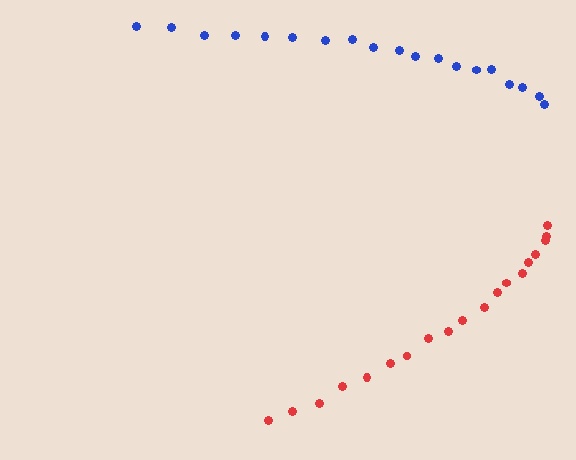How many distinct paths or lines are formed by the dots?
There are 2 distinct paths.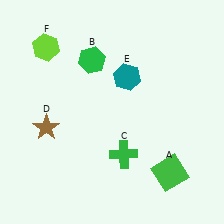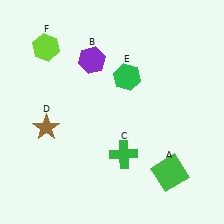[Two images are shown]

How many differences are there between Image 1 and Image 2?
There are 2 differences between the two images.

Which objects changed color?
B changed from green to purple. E changed from teal to green.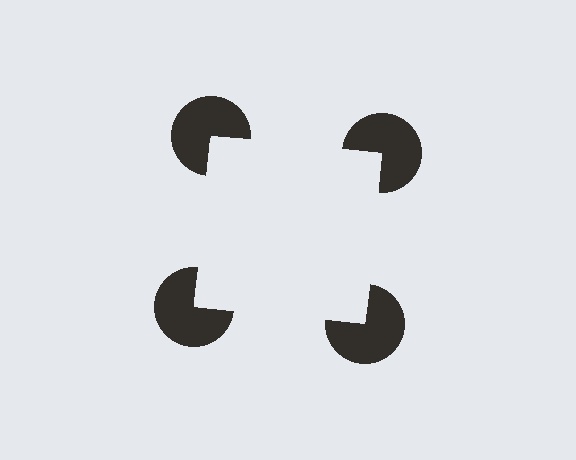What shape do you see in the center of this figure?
An illusory square — its edges are inferred from the aligned wedge cuts in the pac-man discs, not physically drawn.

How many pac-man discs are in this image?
There are 4 — one at each vertex of the illusory square.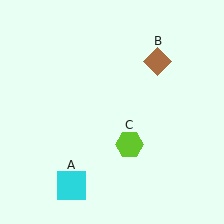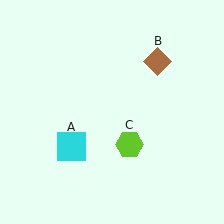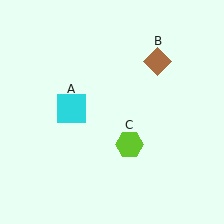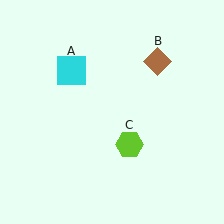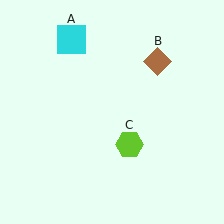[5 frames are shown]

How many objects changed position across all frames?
1 object changed position: cyan square (object A).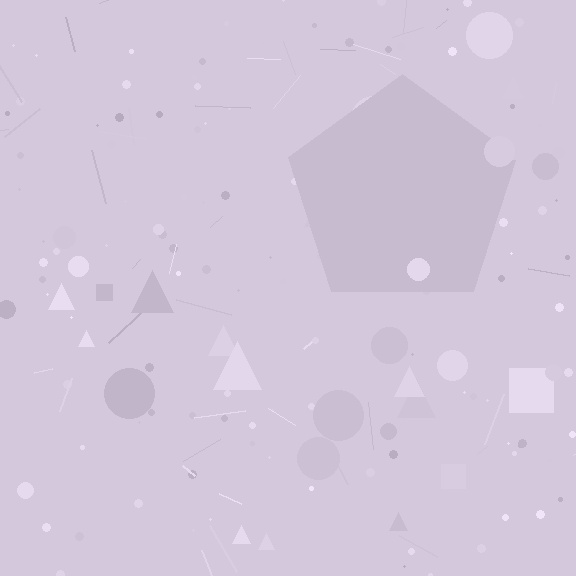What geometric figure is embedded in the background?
A pentagon is embedded in the background.